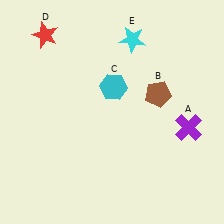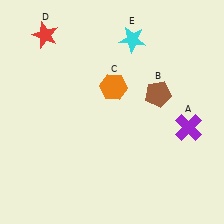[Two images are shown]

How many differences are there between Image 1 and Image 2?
There is 1 difference between the two images.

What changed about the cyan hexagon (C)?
In Image 1, C is cyan. In Image 2, it changed to orange.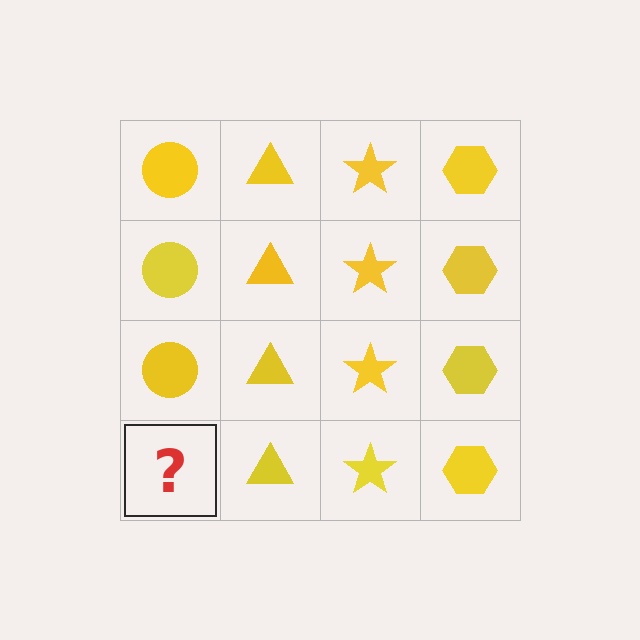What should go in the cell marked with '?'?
The missing cell should contain a yellow circle.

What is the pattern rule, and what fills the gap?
The rule is that each column has a consistent shape. The gap should be filled with a yellow circle.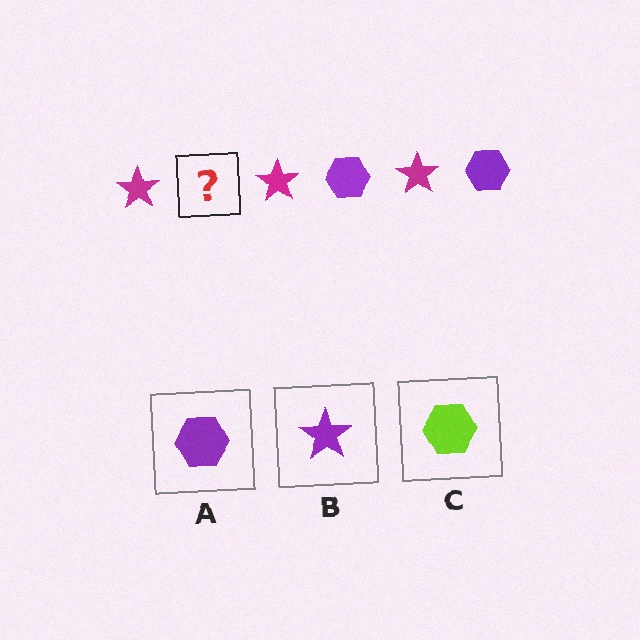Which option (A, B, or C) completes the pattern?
A.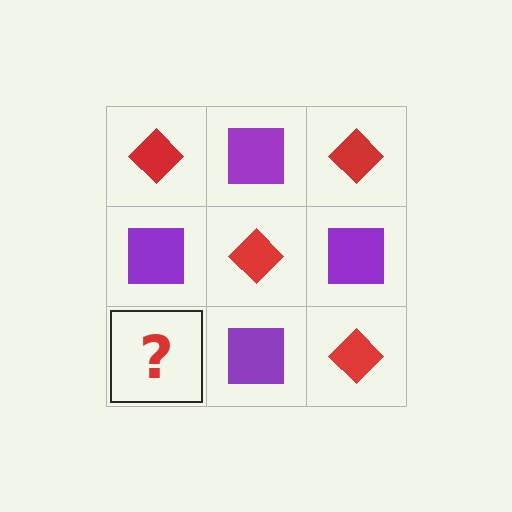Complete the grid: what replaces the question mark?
The question mark should be replaced with a red diamond.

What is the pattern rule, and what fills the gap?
The rule is that it alternates red diamond and purple square in a checkerboard pattern. The gap should be filled with a red diamond.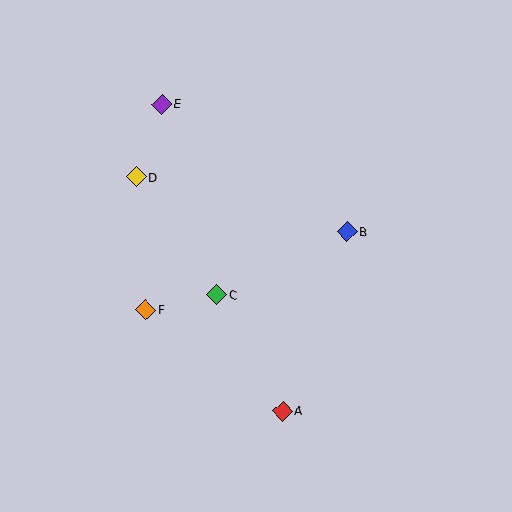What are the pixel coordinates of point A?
Point A is at (283, 411).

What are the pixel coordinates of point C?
Point C is at (217, 295).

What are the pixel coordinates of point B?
Point B is at (347, 232).